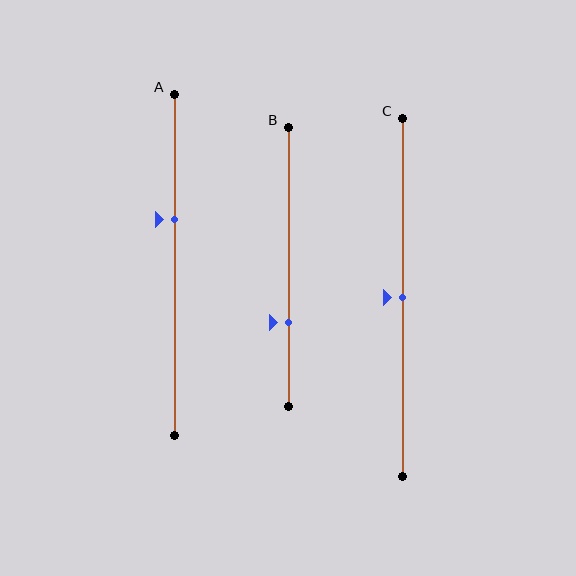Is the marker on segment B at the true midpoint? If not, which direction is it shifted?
No, the marker on segment B is shifted downward by about 20% of the segment length.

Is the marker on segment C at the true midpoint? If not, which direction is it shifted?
Yes, the marker on segment C is at the true midpoint.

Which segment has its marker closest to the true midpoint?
Segment C has its marker closest to the true midpoint.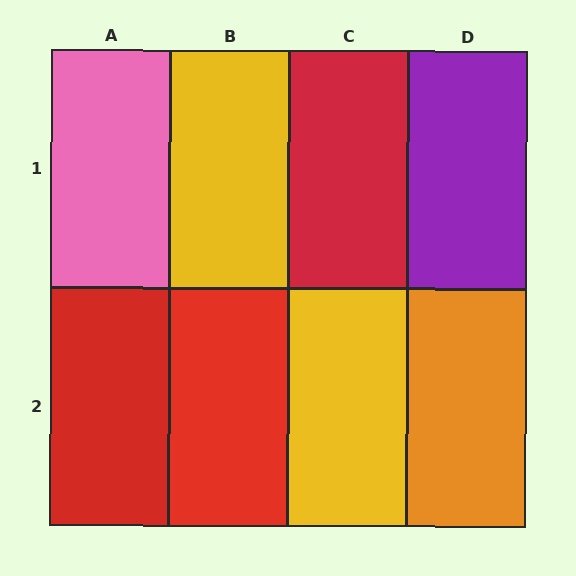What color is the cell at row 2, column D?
Orange.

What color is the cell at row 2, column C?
Yellow.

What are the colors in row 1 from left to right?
Pink, yellow, red, purple.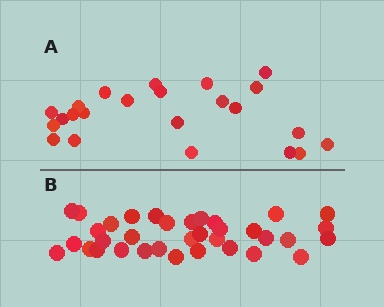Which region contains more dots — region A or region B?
Region B (the bottom region) has more dots.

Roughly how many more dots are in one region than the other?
Region B has roughly 12 or so more dots than region A.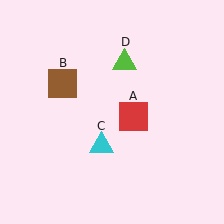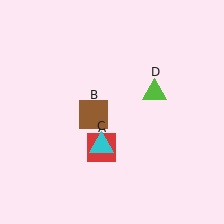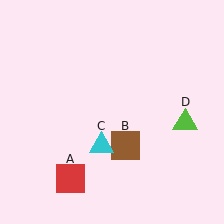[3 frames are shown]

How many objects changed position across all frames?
3 objects changed position: red square (object A), brown square (object B), lime triangle (object D).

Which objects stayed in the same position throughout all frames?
Cyan triangle (object C) remained stationary.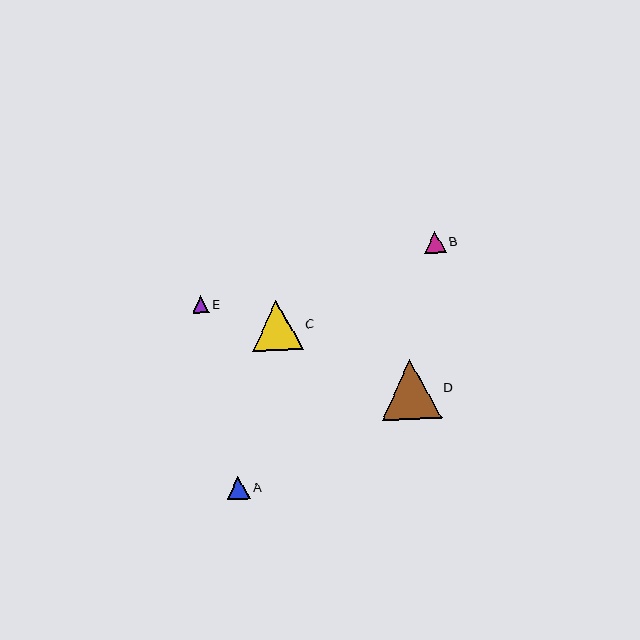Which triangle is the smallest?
Triangle E is the smallest with a size of approximately 16 pixels.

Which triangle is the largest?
Triangle D is the largest with a size of approximately 59 pixels.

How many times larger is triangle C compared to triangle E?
Triangle C is approximately 3.1 times the size of triangle E.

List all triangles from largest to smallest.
From largest to smallest: D, C, A, B, E.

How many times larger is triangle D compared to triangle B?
Triangle D is approximately 2.7 times the size of triangle B.